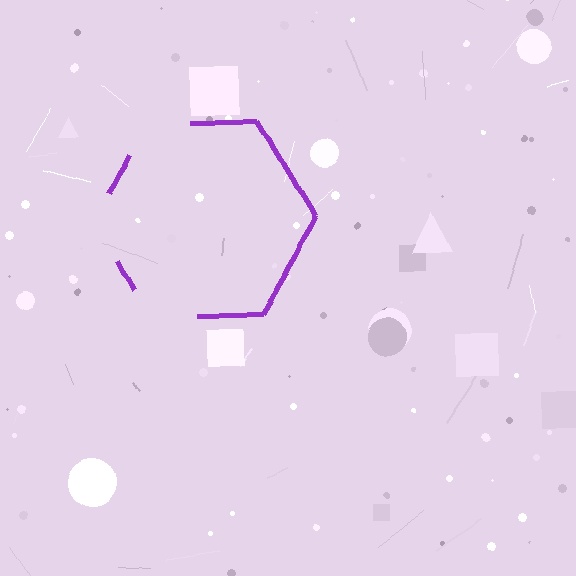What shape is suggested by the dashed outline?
The dashed outline suggests a hexagon.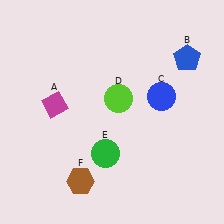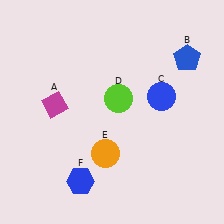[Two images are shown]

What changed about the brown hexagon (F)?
In Image 1, F is brown. In Image 2, it changed to blue.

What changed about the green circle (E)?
In Image 1, E is green. In Image 2, it changed to orange.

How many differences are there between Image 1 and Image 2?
There are 2 differences between the two images.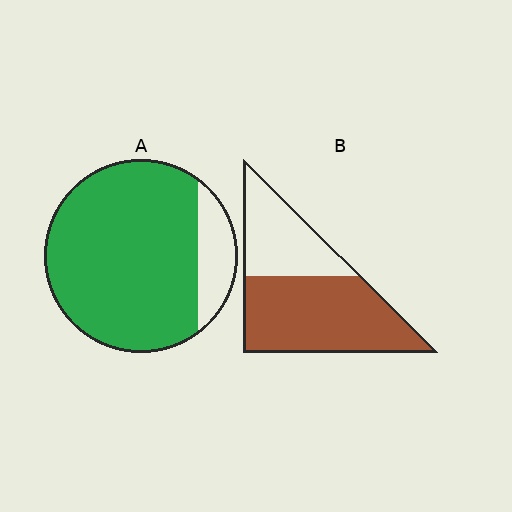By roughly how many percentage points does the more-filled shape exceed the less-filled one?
By roughly 20 percentage points (A over B).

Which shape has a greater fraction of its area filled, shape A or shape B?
Shape A.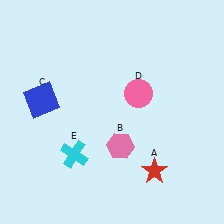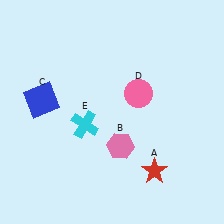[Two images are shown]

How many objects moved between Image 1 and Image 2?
1 object moved between the two images.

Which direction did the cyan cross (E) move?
The cyan cross (E) moved up.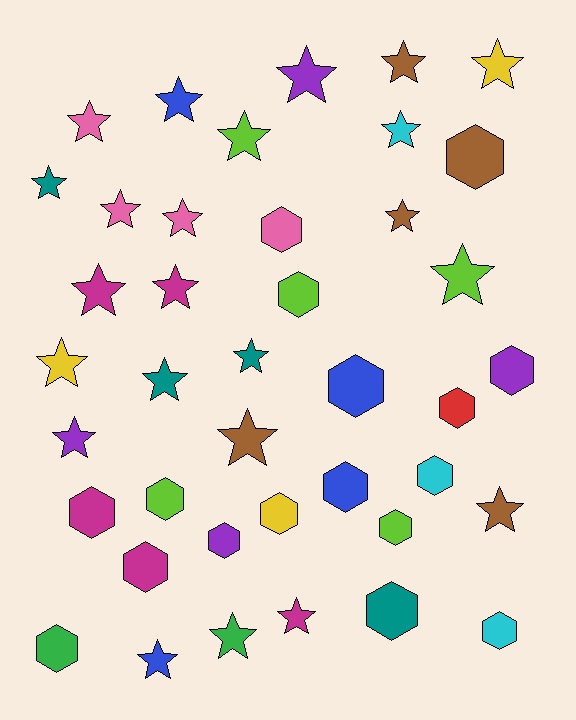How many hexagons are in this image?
There are 17 hexagons.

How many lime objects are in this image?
There are 5 lime objects.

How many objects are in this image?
There are 40 objects.